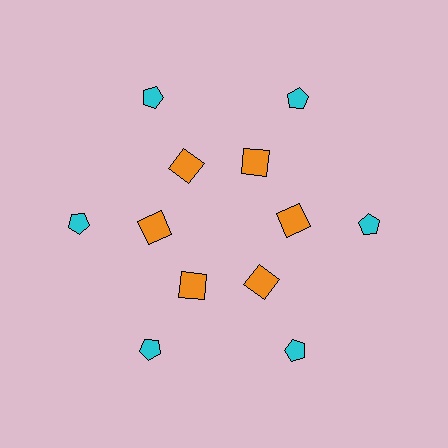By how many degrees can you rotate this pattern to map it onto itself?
The pattern maps onto itself every 60 degrees of rotation.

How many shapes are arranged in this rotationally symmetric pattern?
There are 12 shapes, arranged in 6 groups of 2.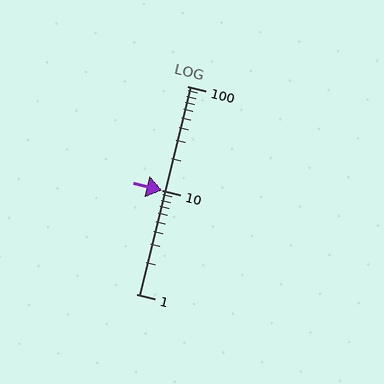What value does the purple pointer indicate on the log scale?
The pointer indicates approximately 10.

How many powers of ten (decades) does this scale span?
The scale spans 2 decades, from 1 to 100.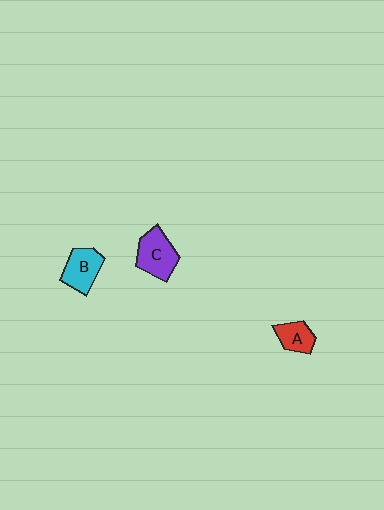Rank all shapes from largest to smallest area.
From largest to smallest: C (purple), B (cyan), A (red).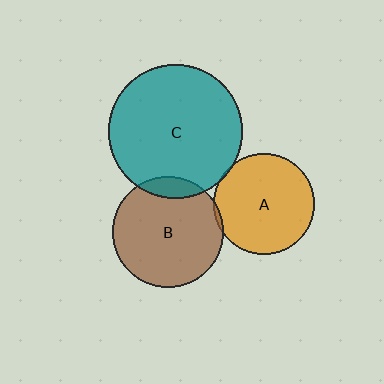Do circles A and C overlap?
Yes.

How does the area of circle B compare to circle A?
Approximately 1.2 times.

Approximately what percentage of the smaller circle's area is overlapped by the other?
Approximately 5%.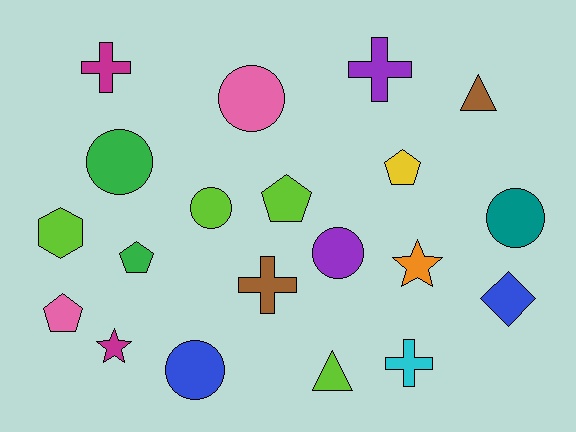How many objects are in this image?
There are 20 objects.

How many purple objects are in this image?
There are 2 purple objects.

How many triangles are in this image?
There are 2 triangles.